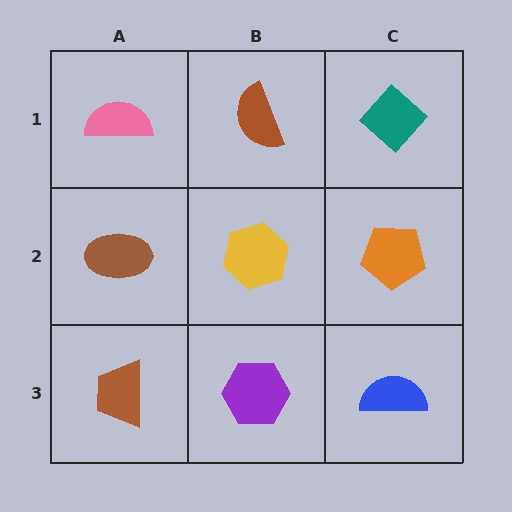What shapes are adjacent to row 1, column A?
A brown ellipse (row 2, column A), a brown semicircle (row 1, column B).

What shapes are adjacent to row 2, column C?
A teal diamond (row 1, column C), a blue semicircle (row 3, column C), a yellow hexagon (row 2, column B).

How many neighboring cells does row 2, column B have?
4.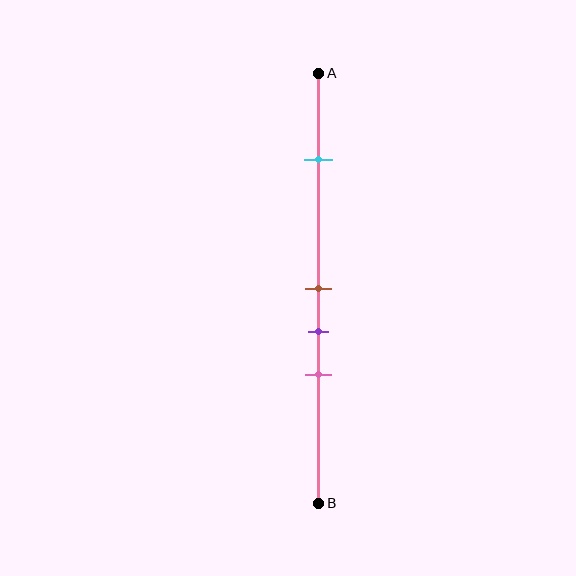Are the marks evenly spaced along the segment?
No, the marks are not evenly spaced.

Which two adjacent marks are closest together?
The brown and purple marks are the closest adjacent pair.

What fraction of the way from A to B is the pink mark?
The pink mark is approximately 70% (0.7) of the way from A to B.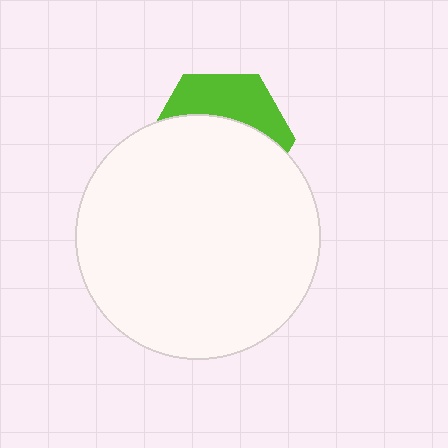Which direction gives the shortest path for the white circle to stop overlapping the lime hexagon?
Moving down gives the shortest separation.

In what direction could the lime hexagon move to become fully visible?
The lime hexagon could move up. That would shift it out from behind the white circle entirely.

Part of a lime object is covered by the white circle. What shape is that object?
It is a hexagon.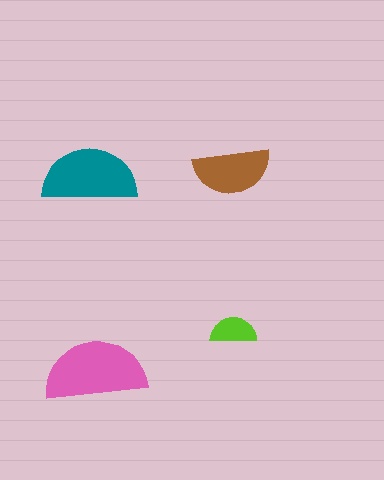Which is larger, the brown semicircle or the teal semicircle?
The teal one.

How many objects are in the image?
There are 4 objects in the image.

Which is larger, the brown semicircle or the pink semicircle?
The pink one.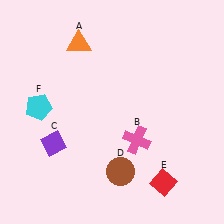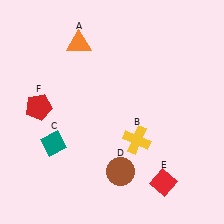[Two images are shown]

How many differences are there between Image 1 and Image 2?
There are 3 differences between the two images.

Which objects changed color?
B changed from pink to yellow. C changed from purple to teal. F changed from cyan to red.